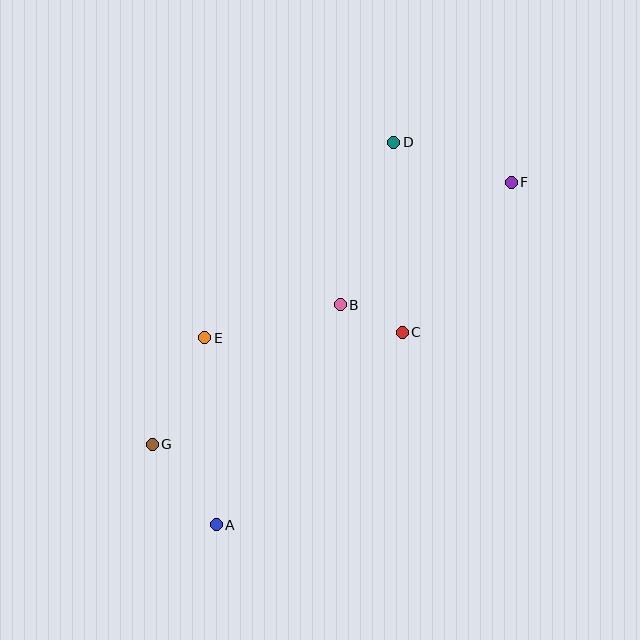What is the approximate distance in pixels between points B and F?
The distance between B and F is approximately 211 pixels.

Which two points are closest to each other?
Points B and C are closest to each other.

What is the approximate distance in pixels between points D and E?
The distance between D and E is approximately 272 pixels.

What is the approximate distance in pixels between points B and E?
The distance between B and E is approximately 139 pixels.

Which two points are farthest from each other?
Points A and F are farthest from each other.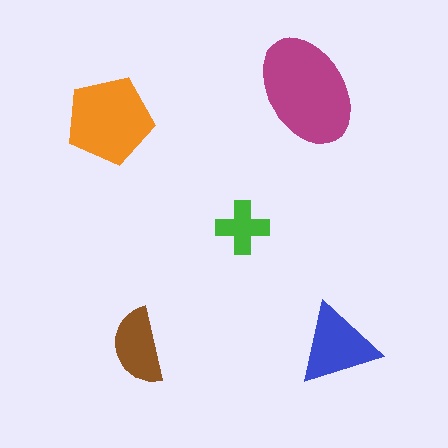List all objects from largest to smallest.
The magenta ellipse, the orange pentagon, the blue triangle, the brown semicircle, the green cross.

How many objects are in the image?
There are 5 objects in the image.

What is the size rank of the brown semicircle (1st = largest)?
4th.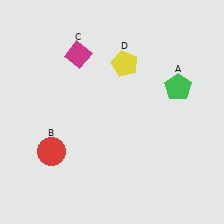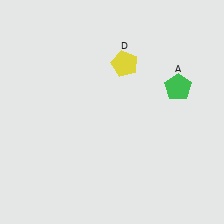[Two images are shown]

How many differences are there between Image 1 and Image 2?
There are 2 differences between the two images.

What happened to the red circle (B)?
The red circle (B) was removed in Image 2. It was in the bottom-left area of Image 1.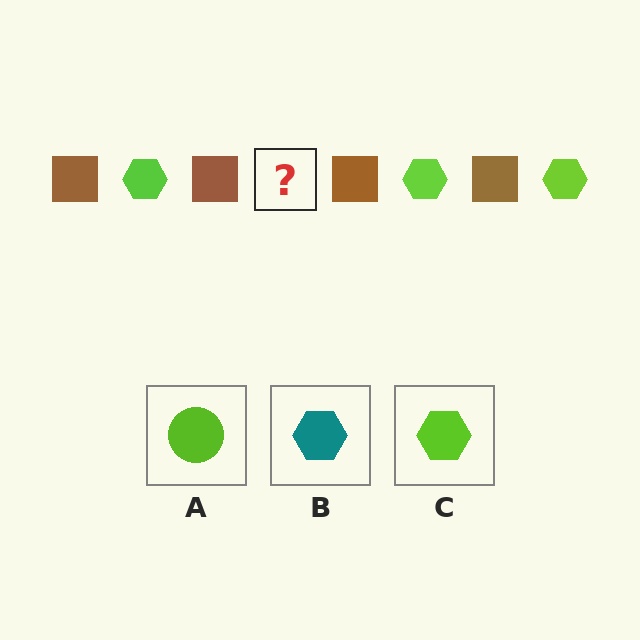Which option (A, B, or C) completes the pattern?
C.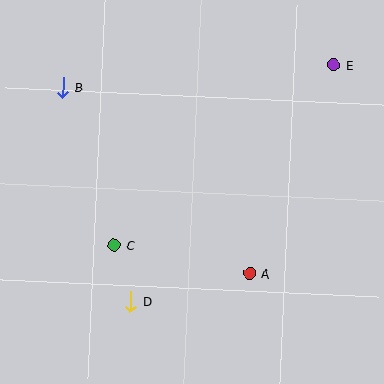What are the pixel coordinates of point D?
Point D is at (131, 301).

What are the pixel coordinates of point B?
Point B is at (63, 87).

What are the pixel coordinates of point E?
Point E is at (334, 65).